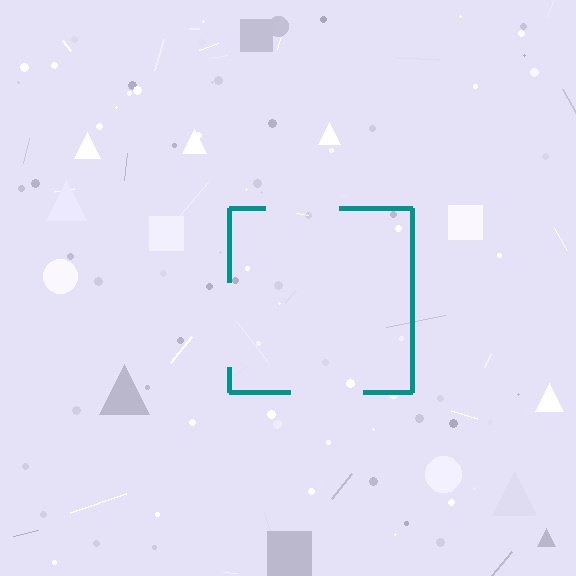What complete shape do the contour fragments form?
The contour fragments form a square.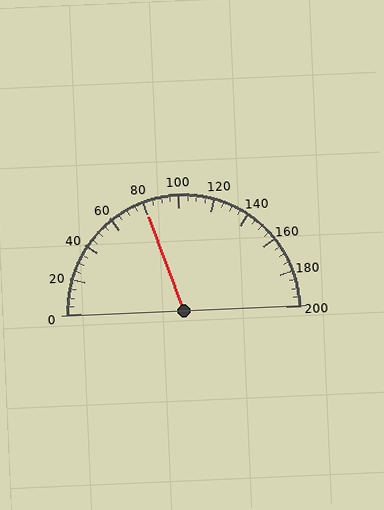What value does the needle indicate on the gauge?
The needle indicates approximately 80.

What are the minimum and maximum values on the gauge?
The gauge ranges from 0 to 200.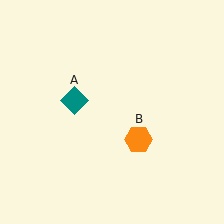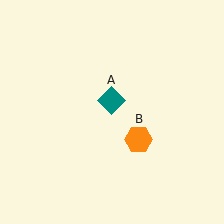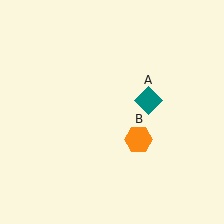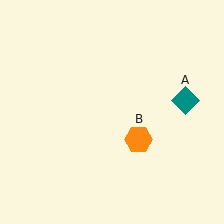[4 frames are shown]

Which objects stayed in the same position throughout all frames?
Orange hexagon (object B) remained stationary.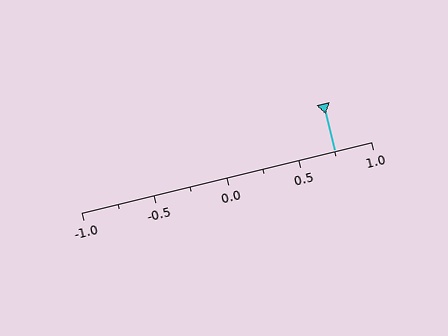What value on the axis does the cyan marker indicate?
The marker indicates approximately 0.75.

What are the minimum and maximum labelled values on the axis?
The axis runs from -1.0 to 1.0.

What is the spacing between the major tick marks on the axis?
The major ticks are spaced 0.5 apart.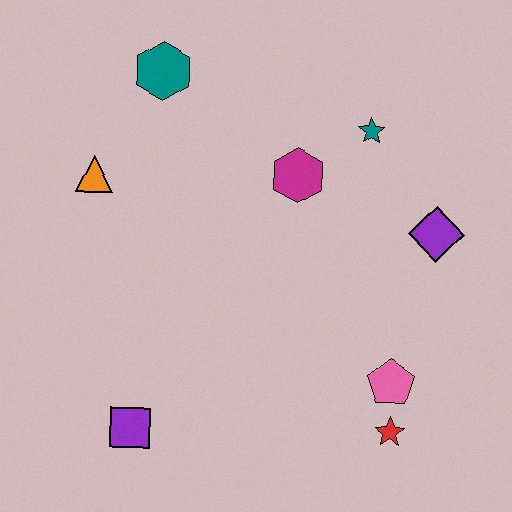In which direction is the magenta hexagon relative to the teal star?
The magenta hexagon is to the left of the teal star.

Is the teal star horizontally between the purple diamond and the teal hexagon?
Yes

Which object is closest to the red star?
The pink pentagon is closest to the red star.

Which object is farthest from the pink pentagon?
The teal hexagon is farthest from the pink pentagon.